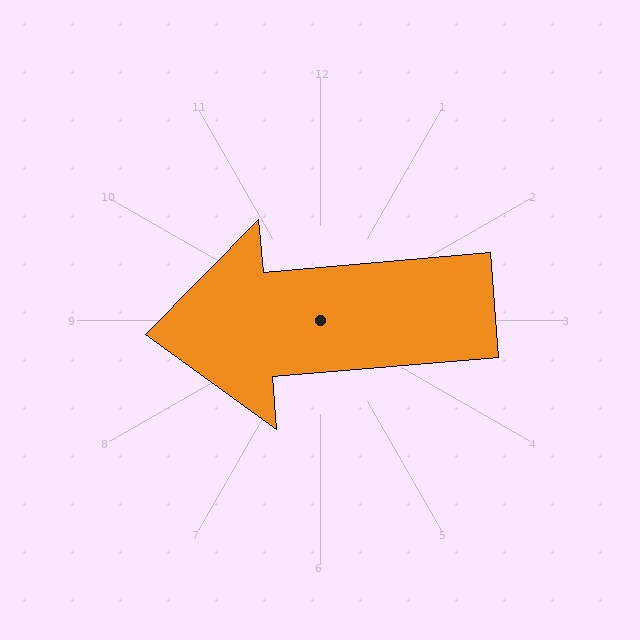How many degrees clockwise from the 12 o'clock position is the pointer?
Approximately 265 degrees.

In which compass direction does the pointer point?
West.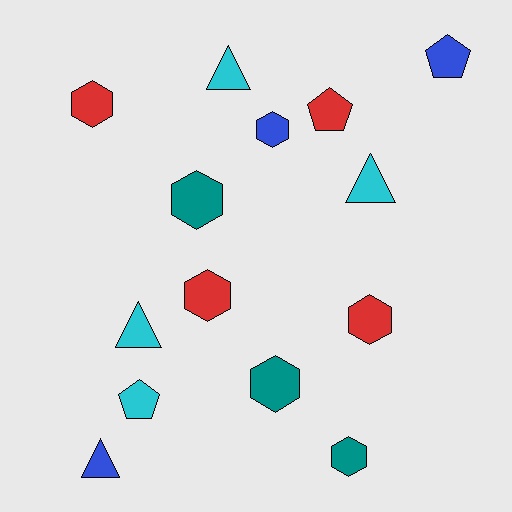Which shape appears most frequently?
Hexagon, with 7 objects.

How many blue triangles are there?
There is 1 blue triangle.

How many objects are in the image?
There are 14 objects.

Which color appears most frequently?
Cyan, with 4 objects.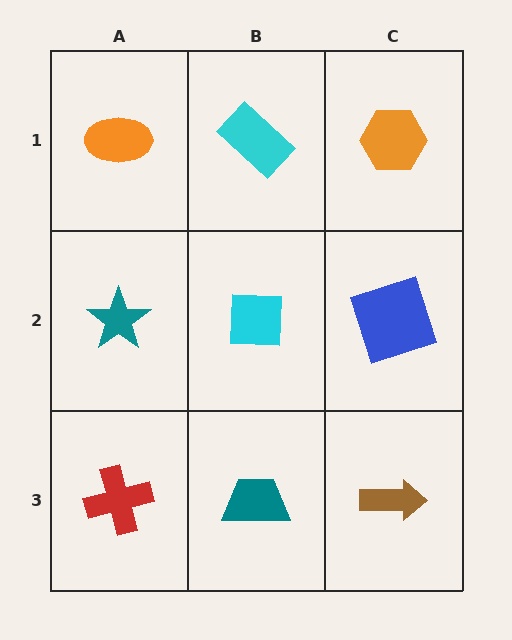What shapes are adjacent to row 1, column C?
A blue square (row 2, column C), a cyan rectangle (row 1, column B).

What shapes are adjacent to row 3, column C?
A blue square (row 2, column C), a teal trapezoid (row 3, column B).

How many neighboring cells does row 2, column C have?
3.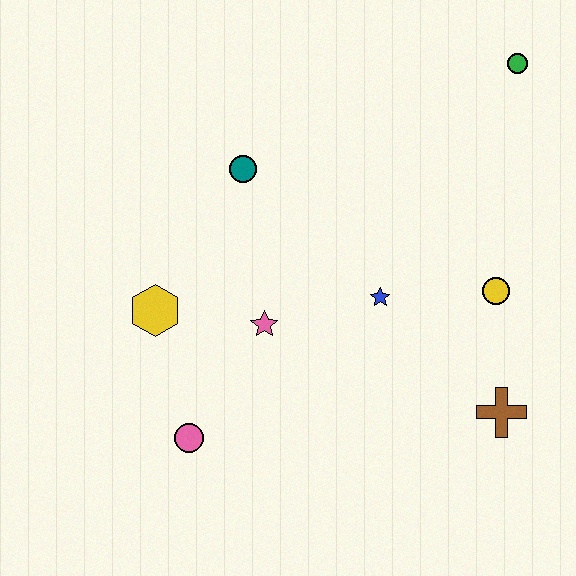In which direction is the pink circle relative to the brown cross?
The pink circle is to the left of the brown cross.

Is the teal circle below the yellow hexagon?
No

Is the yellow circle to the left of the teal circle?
No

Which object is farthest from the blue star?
The green circle is farthest from the blue star.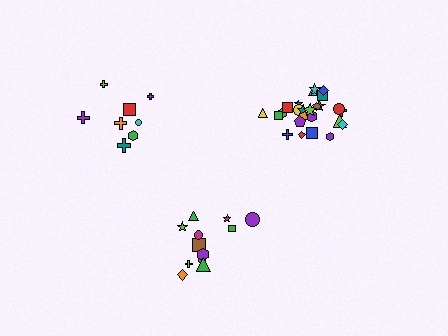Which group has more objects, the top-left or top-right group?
The top-right group.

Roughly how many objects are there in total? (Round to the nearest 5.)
Roughly 45 objects in total.